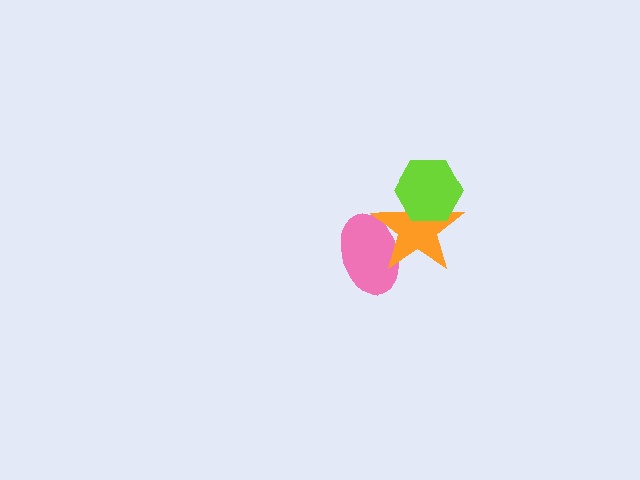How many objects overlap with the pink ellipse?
1 object overlaps with the pink ellipse.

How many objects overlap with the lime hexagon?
1 object overlaps with the lime hexagon.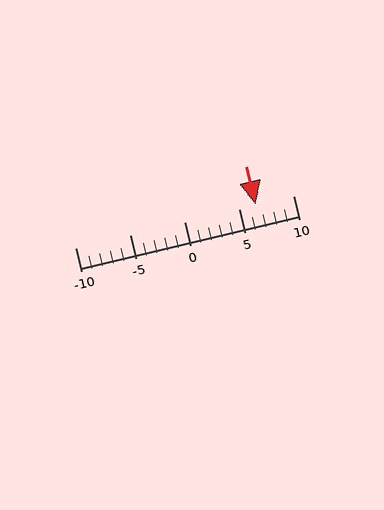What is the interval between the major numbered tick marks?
The major tick marks are spaced 5 units apart.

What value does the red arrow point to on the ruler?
The red arrow points to approximately 7.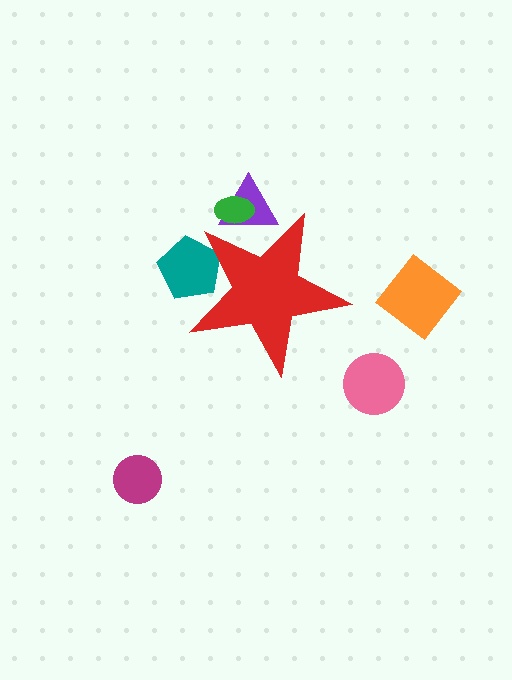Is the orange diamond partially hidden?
No, the orange diamond is fully visible.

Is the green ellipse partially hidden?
Yes, the green ellipse is partially hidden behind the red star.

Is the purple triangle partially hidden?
Yes, the purple triangle is partially hidden behind the red star.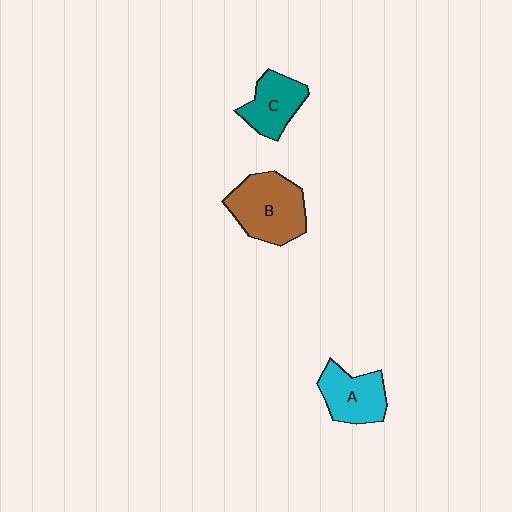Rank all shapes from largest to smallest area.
From largest to smallest: B (brown), A (cyan), C (teal).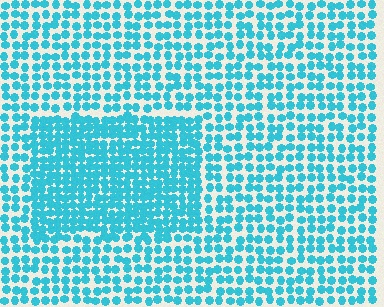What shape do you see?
I see a rectangle.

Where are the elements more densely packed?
The elements are more densely packed inside the rectangle boundary.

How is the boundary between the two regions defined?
The boundary is defined by a change in element density (approximately 1.7x ratio). All elements are the same color, size, and shape.